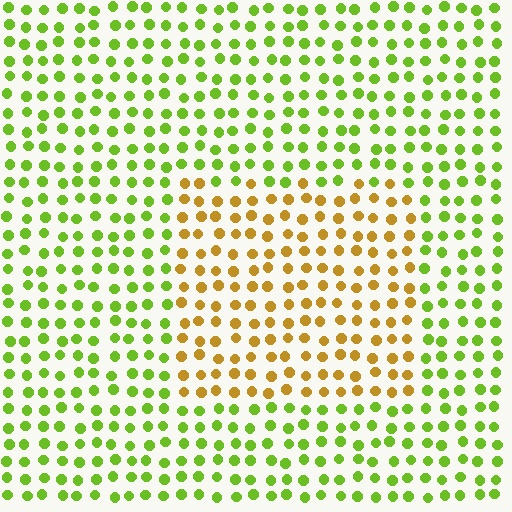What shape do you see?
I see a rectangle.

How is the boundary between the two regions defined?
The boundary is defined purely by a slight shift in hue (about 51 degrees). Spacing, size, and orientation are identical on both sides.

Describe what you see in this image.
The image is filled with small lime elements in a uniform arrangement. A rectangle-shaped region is visible where the elements are tinted to a slightly different hue, forming a subtle color boundary.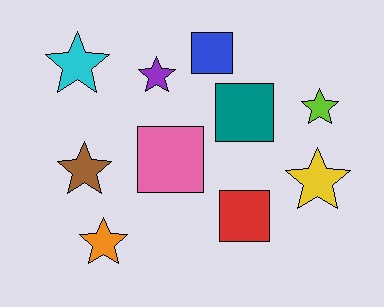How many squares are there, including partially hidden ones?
There are 4 squares.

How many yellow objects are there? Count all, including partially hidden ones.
There is 1 yellow object.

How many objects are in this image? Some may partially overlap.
There are 10 objects.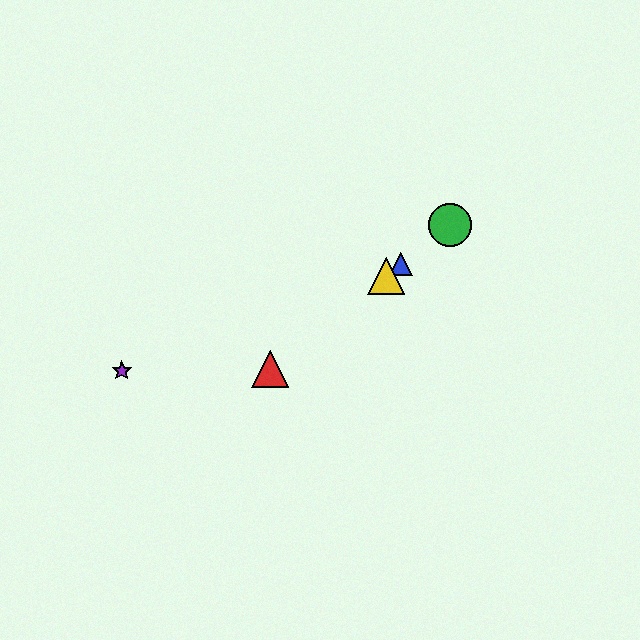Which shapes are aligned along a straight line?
The red triangle, the blue triangle, the green circle, the yellow triangle are aligned along a straight line.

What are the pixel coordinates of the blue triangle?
The blue triangle is at (401, 264).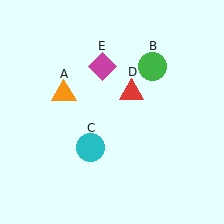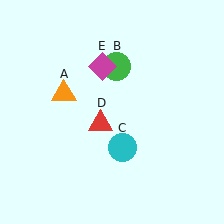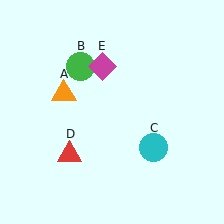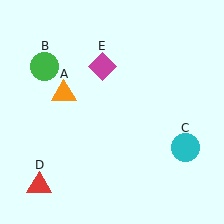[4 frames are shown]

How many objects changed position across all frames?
3 objects changed position: green circle (object B), cyan circle (object C), red triangle (object D).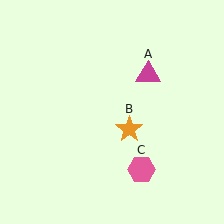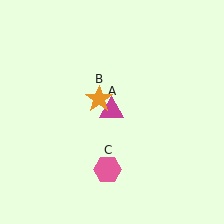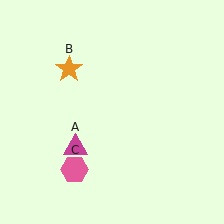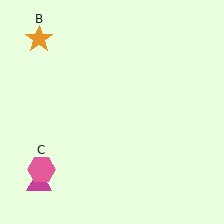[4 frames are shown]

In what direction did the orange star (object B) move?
The orange star (object B) moved up and to the left.